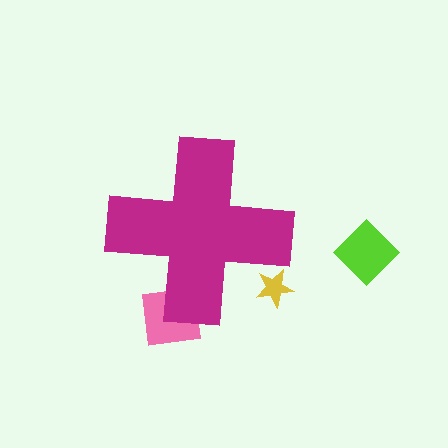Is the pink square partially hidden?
Yes, the pink square is partially hidden behind the magenta cross.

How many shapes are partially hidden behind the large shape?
2 shapes are partially hidden.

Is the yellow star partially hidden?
Yes, the yellow star is partially hidden behind the magenta cross.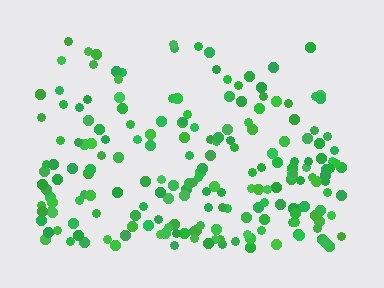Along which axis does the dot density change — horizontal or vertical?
Vertical.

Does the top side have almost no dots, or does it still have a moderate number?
Still a moderate number, just noticeably fewer than the bottom.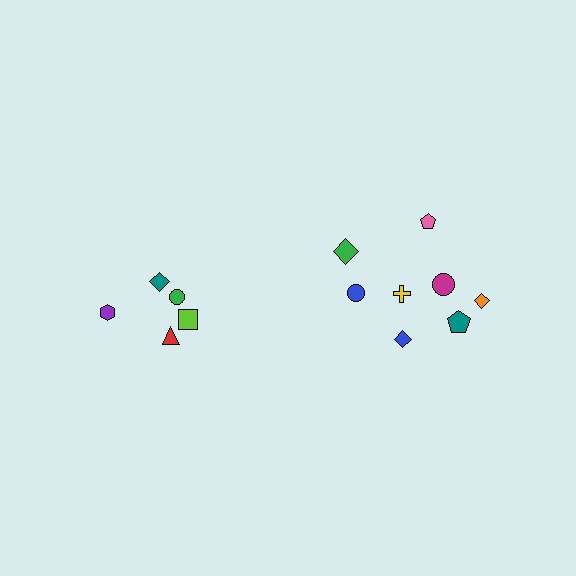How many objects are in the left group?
There are 5 objects.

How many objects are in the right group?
There are 8 objects.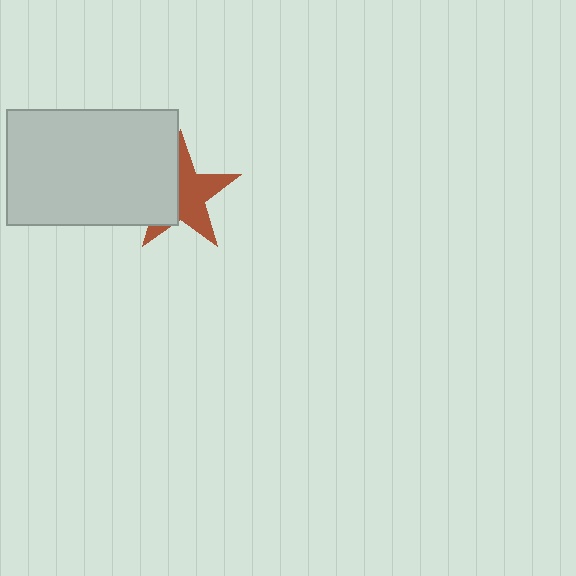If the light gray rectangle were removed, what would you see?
You would see the complete brown star.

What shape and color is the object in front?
The object in front is a light gray rectangle.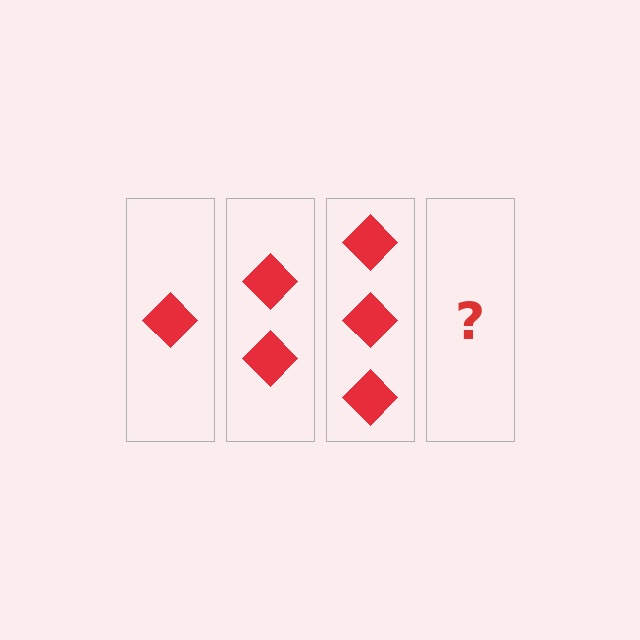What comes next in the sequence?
The next element should be 4 diamonds.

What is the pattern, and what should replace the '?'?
The pattern is that each step adds one more diamond. The '?' should be 4 diamonds.